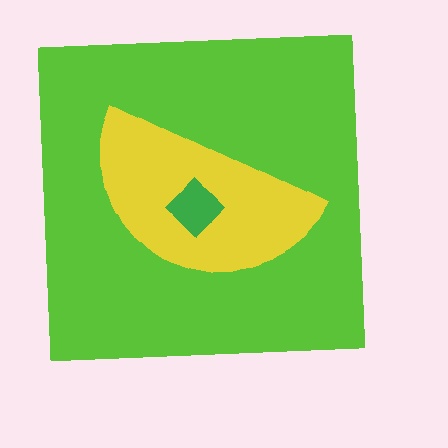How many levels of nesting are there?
3.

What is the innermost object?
The green diamond.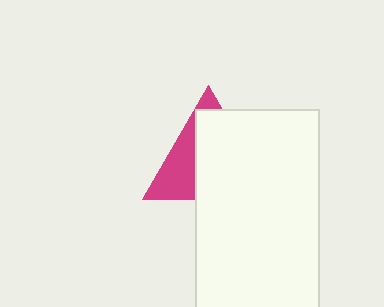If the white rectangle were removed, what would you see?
You would see the complete magenta triangle.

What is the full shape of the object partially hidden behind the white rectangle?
The partially hidden object is a magenta triangle.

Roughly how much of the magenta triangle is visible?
A small part of it is visible (roughly 37%).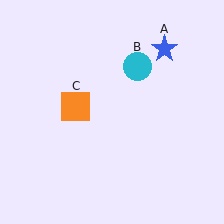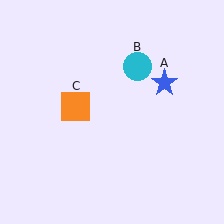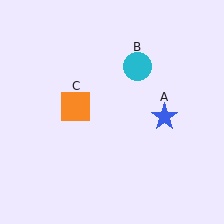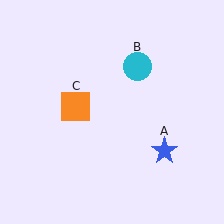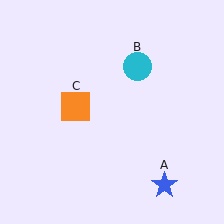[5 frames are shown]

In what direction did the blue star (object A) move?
The blue star (object A) moved down.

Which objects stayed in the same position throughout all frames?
Cyan circle (object B) and orange square (object C) remained stationary.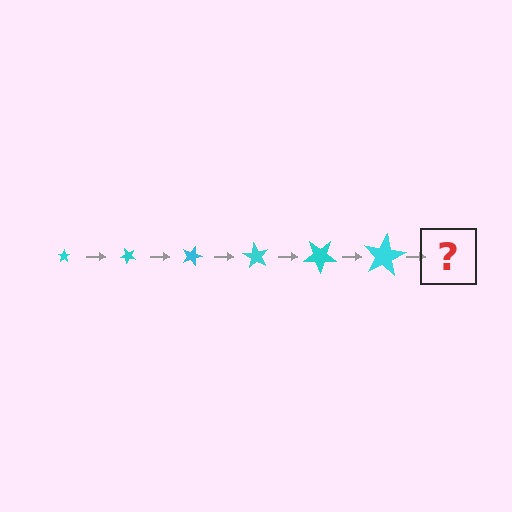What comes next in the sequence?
The next element should be a star, larger than the previous one and rotated 270 degrees from the start.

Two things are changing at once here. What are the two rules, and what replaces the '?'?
The two rules are that the star grows larger each step and it rotates 45 degrees each step. The '?' should be a star, larger than the previous one and rotated 270 degrees from the start.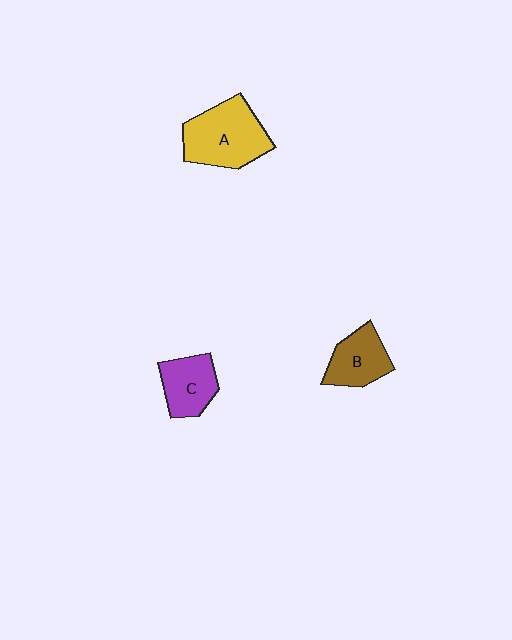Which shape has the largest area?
Shape A (yellow).